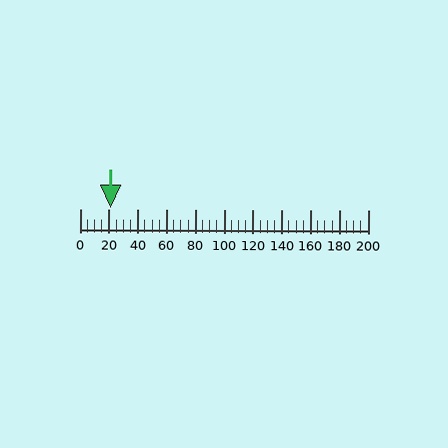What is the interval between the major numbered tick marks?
The major tick marks are spaced 20 units apart.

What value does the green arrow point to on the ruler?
The green arrow points to approximately 21.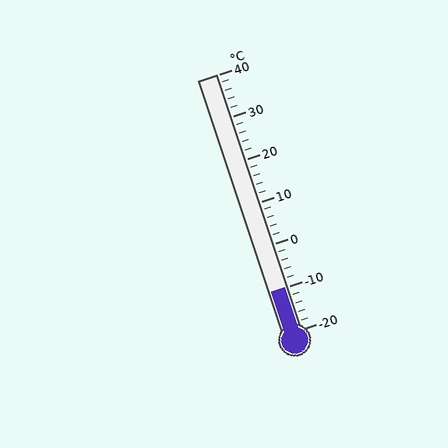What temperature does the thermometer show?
The thermometer shows approximately -10°C.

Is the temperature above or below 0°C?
The temperature is below 0°C.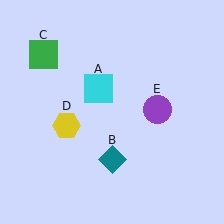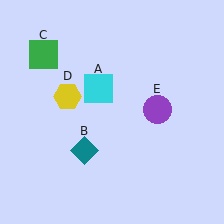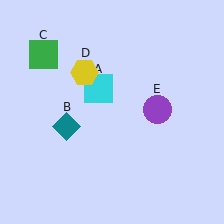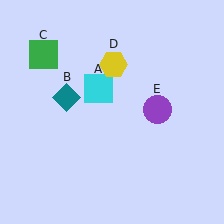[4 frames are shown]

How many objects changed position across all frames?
2 objects changed position: teal diamond (object B), yellow hexagon (object D).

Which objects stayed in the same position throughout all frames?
Cyan square (object A) and green square (object C) and purple circle (object E) remained stationary.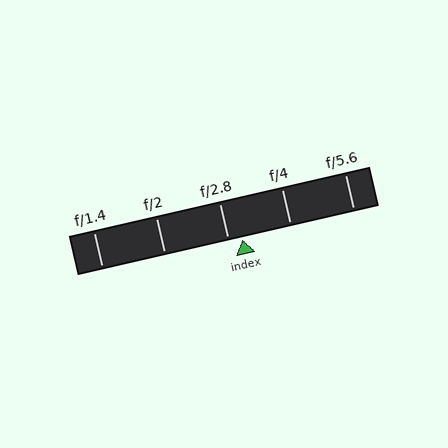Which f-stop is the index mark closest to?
The index mark is closest to f/2.8.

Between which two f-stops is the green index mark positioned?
The index mark is between f/2.8 and f/4.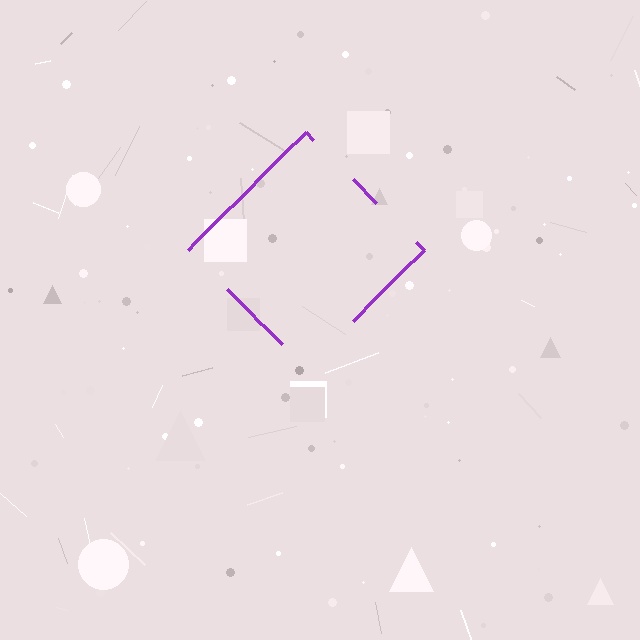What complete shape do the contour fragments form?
The contour fragments form a diamond.